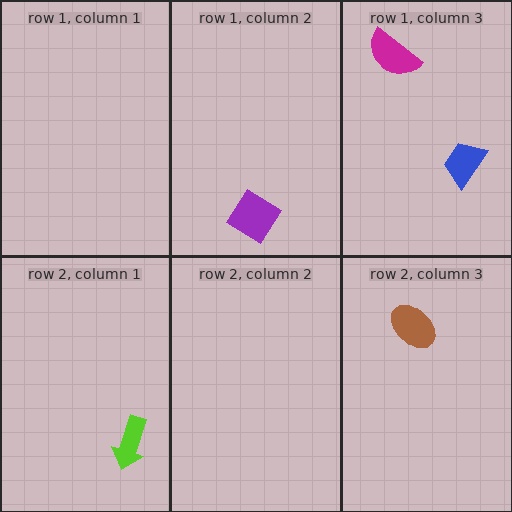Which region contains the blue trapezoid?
The row 1, column 3 region.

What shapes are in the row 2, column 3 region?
The brown ellipse.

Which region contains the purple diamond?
The row 1, column 2 region.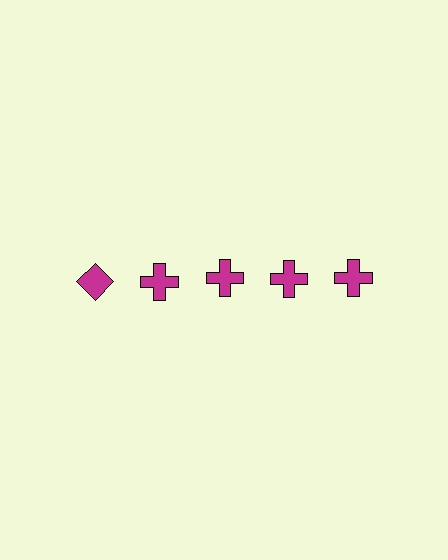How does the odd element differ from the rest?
It has a different shape: diamond instead of cross.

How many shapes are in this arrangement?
There are 5 shapes arranged in a grid pattern.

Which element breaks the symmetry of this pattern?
The magenta diamond in the top row, leftmost column breaks the symmetry. All other shapes are magenta crosses.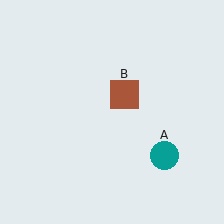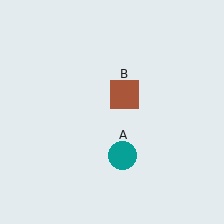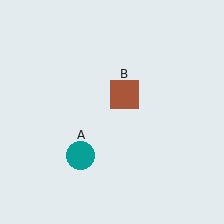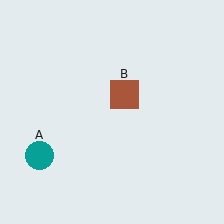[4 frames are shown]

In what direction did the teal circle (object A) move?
The teal circle (object A) moved left.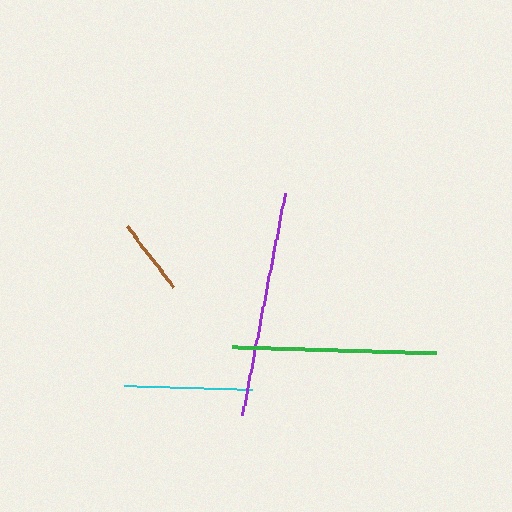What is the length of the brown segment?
The brown segment is approximately 76 pixels long.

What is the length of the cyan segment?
The cyan segment is approximately 128 pixels long.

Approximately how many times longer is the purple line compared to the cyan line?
The purple line is approximately 1.8 times the length of the cyan line.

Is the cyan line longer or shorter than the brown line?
The cyan line is longer than the brown line.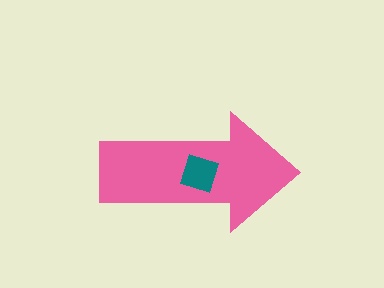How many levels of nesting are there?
2.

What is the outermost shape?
The pink arrow.